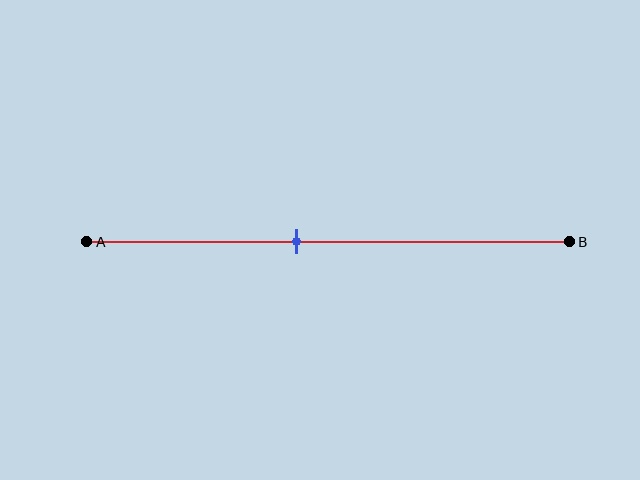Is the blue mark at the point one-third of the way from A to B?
No, the mark is at about 45% from A, not at the 33% one-third point.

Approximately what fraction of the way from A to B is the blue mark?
The blue mark is approximately 45% of the way from A to B.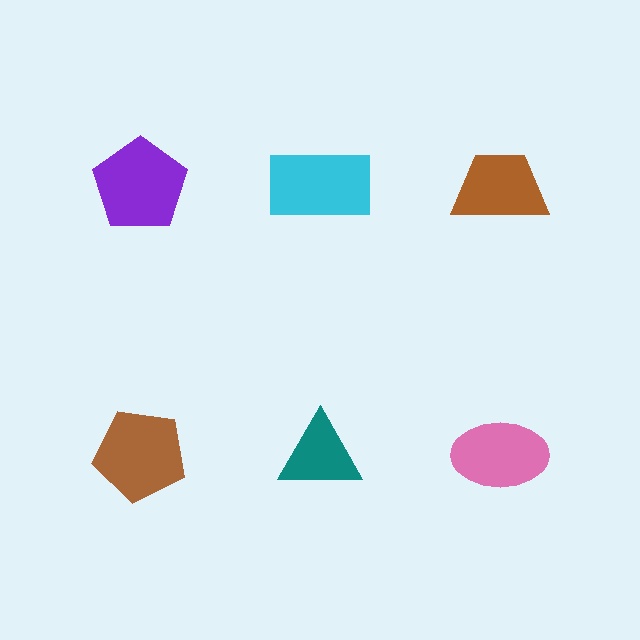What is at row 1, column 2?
A cyan rectangle.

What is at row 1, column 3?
A brown trapezoid.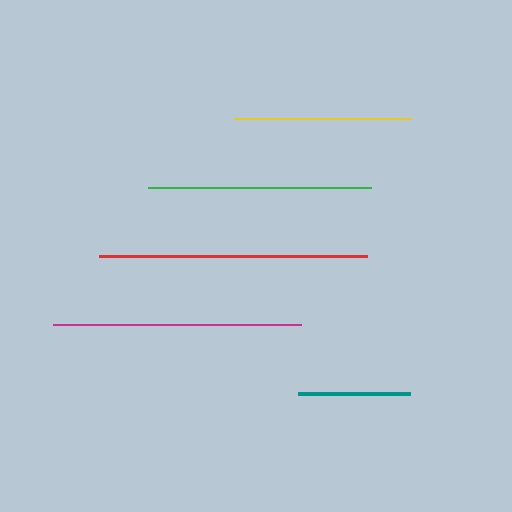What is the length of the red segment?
The red segment is approximately 268 pixels long.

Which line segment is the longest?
The red line is the longest at approximately 268 pixels.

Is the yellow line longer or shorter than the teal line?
The yellow line is longer than the teal line.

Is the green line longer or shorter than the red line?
The red line is longer than the green line.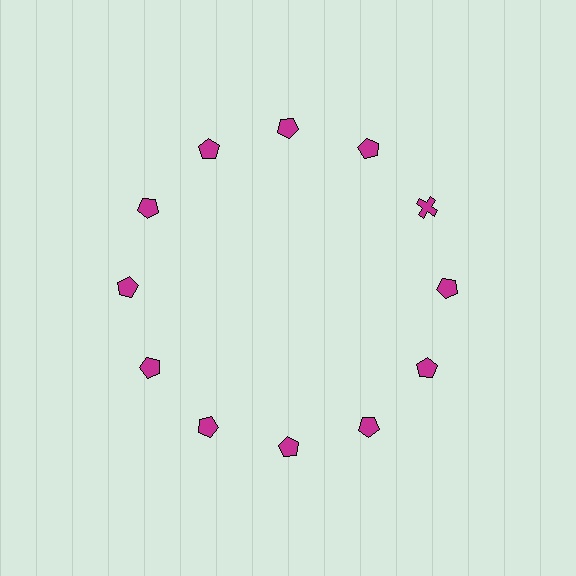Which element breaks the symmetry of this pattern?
The magenta cross at roughly the 2 o'clock position breaks the symmetry. All other shapes are magenta pentagons.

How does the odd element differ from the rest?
It has a different shape: cross instead of pentagon.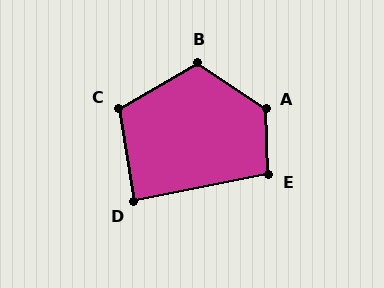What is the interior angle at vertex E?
Approximately 99 degrees (obtuse).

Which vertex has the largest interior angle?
A, at approximately 126 degrees.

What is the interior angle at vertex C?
Approximately 111 degrees (obtuse).